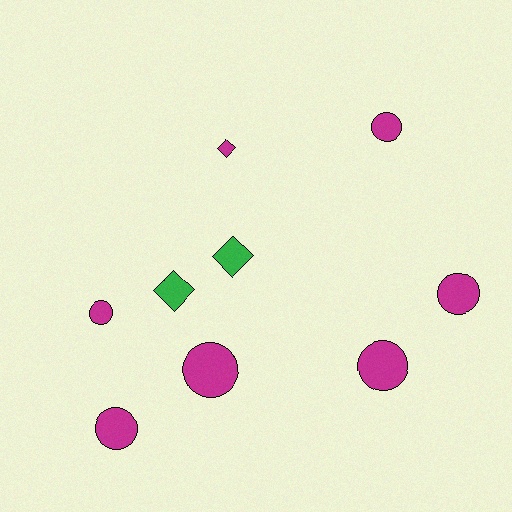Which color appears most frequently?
Magenta, with 7 objects.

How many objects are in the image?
There are 9 objects.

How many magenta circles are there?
There are 6 magenta circles.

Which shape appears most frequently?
Circle, with 6 objects.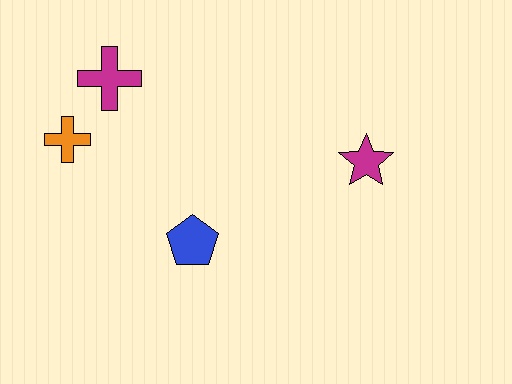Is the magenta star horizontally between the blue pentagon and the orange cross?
No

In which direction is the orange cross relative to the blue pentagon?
The orange cross is to the left of the blue pentagon.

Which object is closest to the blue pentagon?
The orange cross is closest to the blue pentagon.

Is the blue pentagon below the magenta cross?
Yes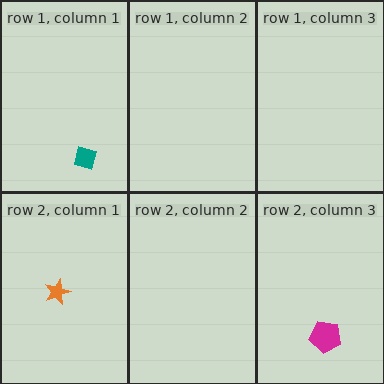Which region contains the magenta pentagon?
The row 2, column 3 region.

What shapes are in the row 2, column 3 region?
The magenta pentagon.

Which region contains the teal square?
The row 1, column 1 region.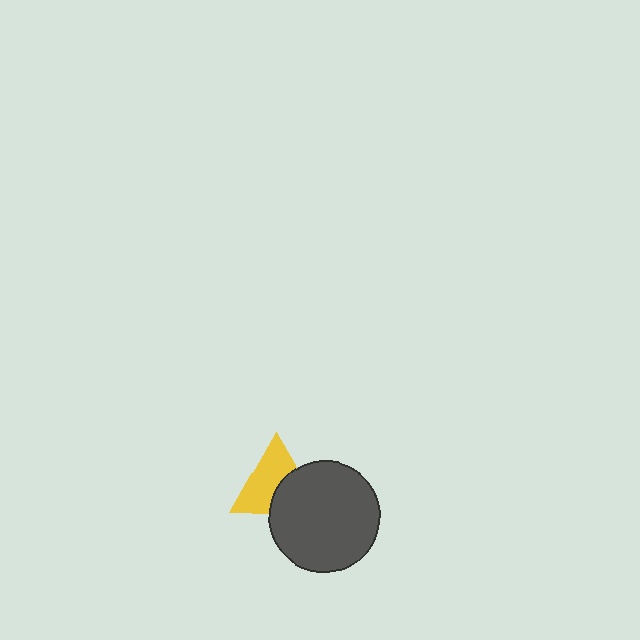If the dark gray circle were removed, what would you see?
You would see the complete yellow triangle.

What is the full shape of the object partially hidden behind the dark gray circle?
The partially hidden object is a yellow triangle.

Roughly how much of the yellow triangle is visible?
About half of it is visible (roughly 61%).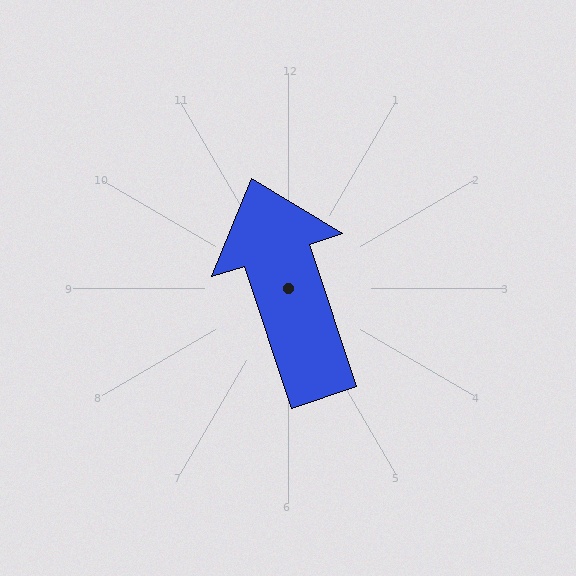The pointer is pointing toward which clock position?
Roughly 11 o'clock.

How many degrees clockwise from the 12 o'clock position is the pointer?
Approximately 342 degrees.